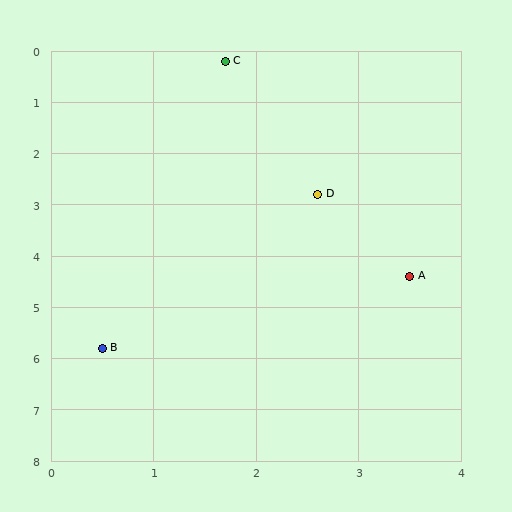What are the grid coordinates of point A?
Point A is at approximately (3.5, 4.4).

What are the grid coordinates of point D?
Point D is at approximately (2.6, 2.8).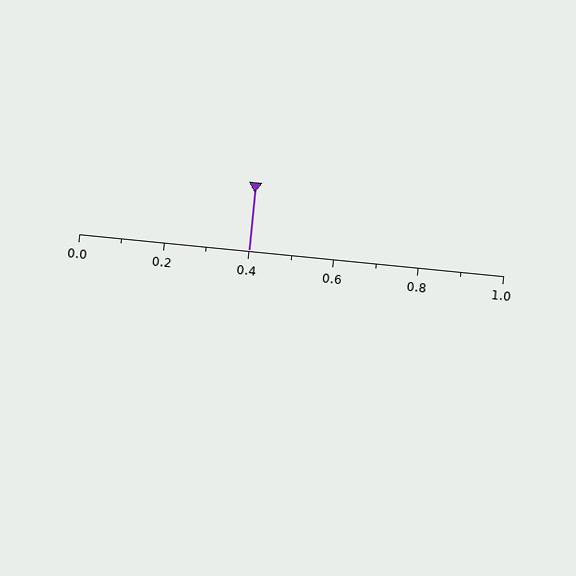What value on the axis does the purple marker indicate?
The marker indicates approximately 0.4.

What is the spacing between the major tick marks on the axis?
The major ticks are spaced 0.2 apart.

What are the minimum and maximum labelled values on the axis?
The axis runs from 0.0 to 1.0.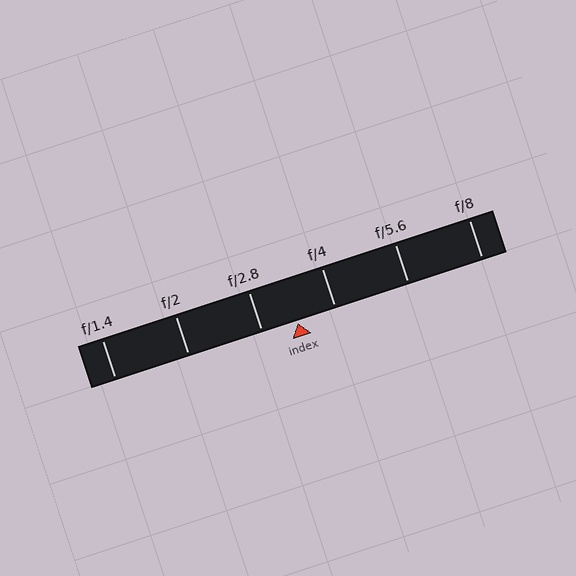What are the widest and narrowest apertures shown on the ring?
The widest aperture shown is f/1.4 and the narrowest is f/8.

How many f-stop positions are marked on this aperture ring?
There are 6 f-stop positions marked.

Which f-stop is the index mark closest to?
The index mark is closest to f/2.8.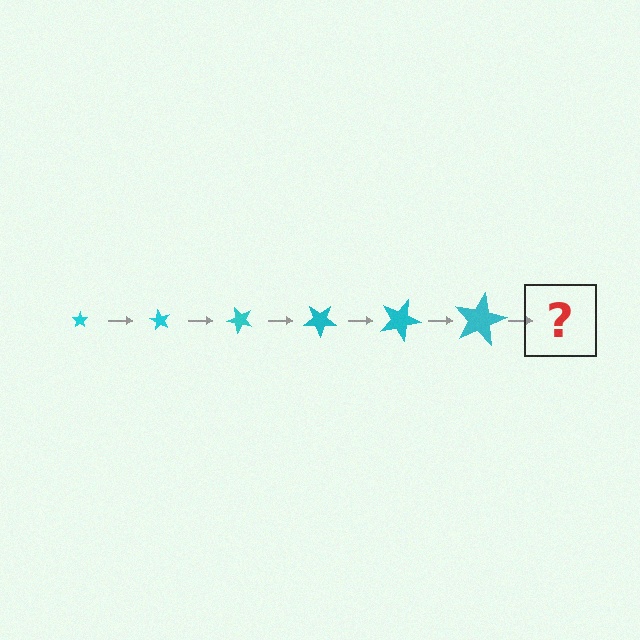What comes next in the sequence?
The next element should be a star, larger than the previous one and rotated 360 degrees from the start.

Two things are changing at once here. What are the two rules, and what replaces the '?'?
The two rules are that the star grows larger each step and it rotates 60 degrees each step. The '?' should be a star, larger than the previous one and rotated 360 degrees from the start.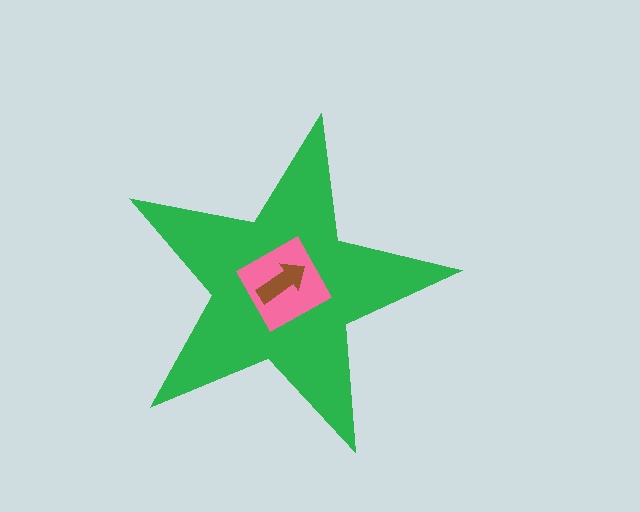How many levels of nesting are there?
3.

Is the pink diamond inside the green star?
Yes.